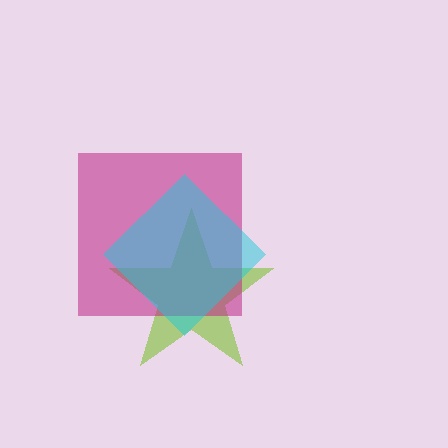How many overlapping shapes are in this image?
There are 3 overlapping shapes in the image.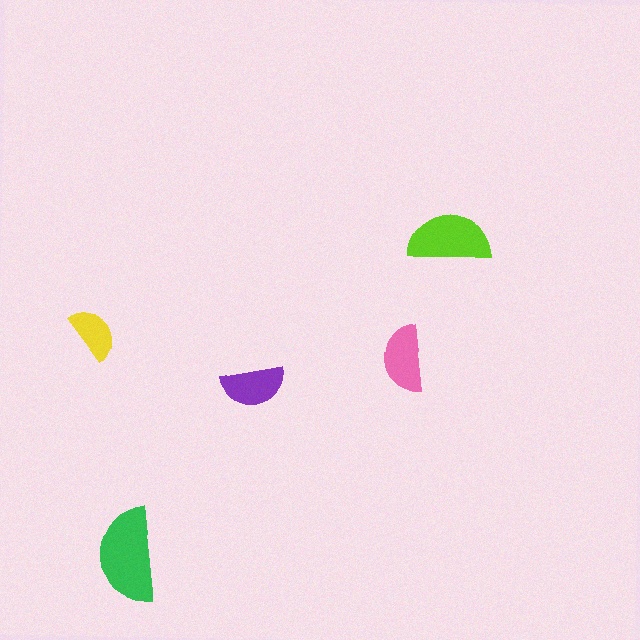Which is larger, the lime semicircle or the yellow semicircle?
The lime one.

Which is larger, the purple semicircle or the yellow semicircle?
The purple one.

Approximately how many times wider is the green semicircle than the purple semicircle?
About 1.5 times wider.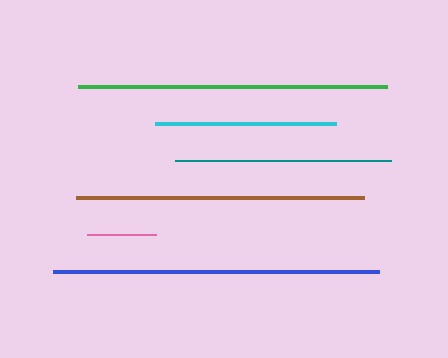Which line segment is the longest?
The blue line is the longest at approximately 326 pixels.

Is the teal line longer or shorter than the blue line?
The blue line is longer than the teal line.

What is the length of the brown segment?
The brown segment is approximately 288 pixels long.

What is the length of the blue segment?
The blue segment is approximately 326 pixels long.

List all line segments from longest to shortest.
From longest to shortest: blue, green, brown, teal, cyan, pink.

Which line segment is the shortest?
The pink line is the shortest at approximately 69 pixels.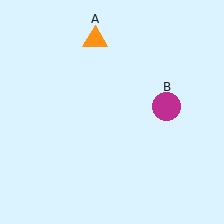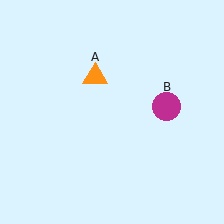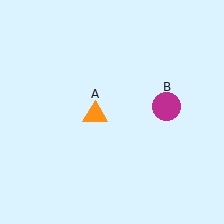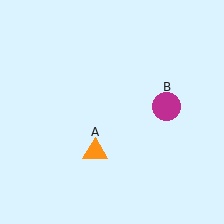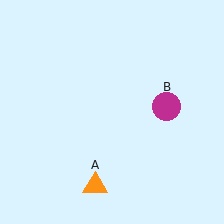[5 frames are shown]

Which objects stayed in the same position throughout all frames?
Magenta circle (object B) remained stationary.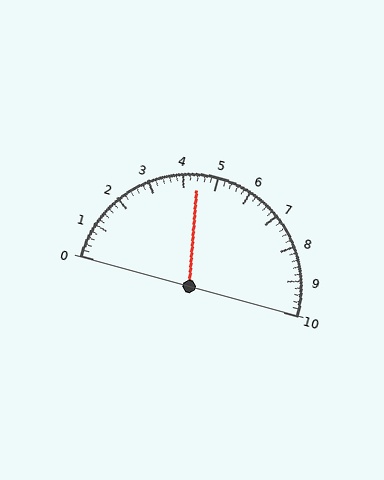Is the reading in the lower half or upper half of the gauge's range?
The reading is in the lower half of the range (0 to 10).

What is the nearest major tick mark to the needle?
The nearest major tick mark is 4.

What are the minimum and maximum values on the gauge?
The gauge ranges from 0 to 10.